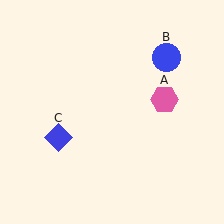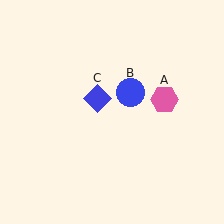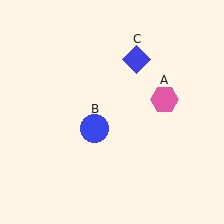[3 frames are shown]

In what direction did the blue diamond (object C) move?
The blue diamond (object C) moved up and to the right.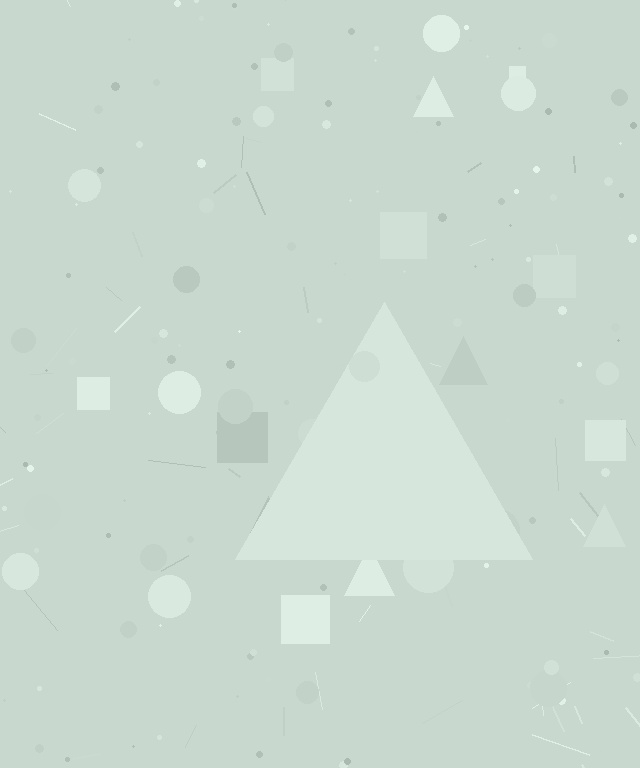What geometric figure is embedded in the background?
A triangle is embedded in the background.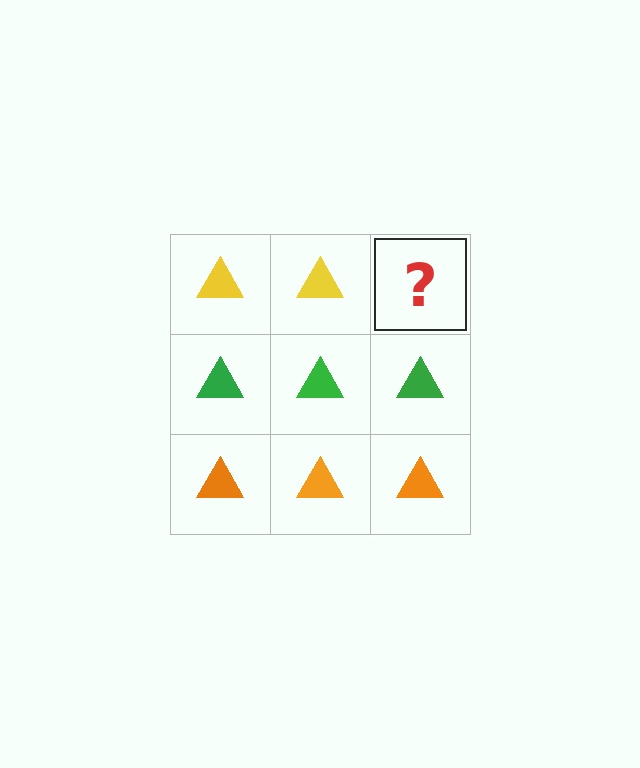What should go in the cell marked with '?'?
The missing cell should contain a yellow triangle.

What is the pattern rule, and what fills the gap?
The rule is that each row has a consistent color. The gap should be filled with a yellow triangle.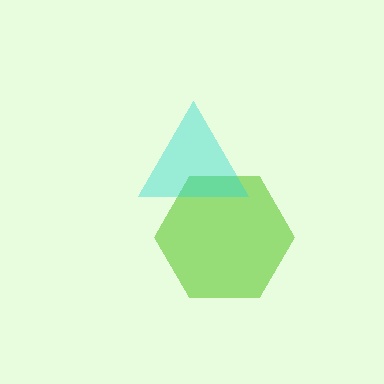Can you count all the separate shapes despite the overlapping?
Yes, there are 2 separate shapes.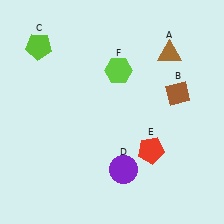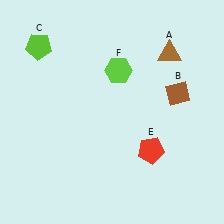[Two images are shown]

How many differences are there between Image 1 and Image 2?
There is 1 difference between the two images.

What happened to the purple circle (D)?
The purple circle (D) was removed in Image 2. It was in the bottom-right area of Image 1.